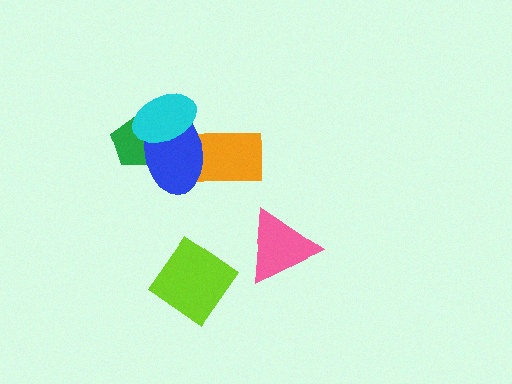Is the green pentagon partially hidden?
Yes, it is partially covered by another shape.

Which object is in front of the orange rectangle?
The blue ellipse is in front of the orange rectangle.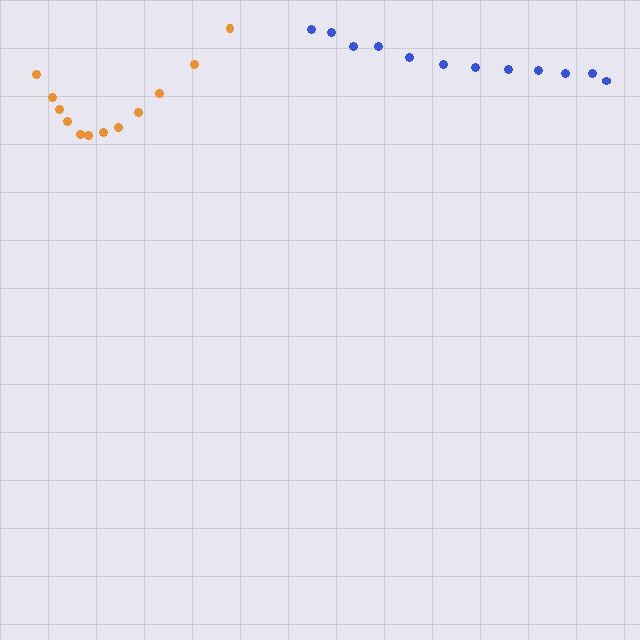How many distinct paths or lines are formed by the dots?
There are 2 distinct paths.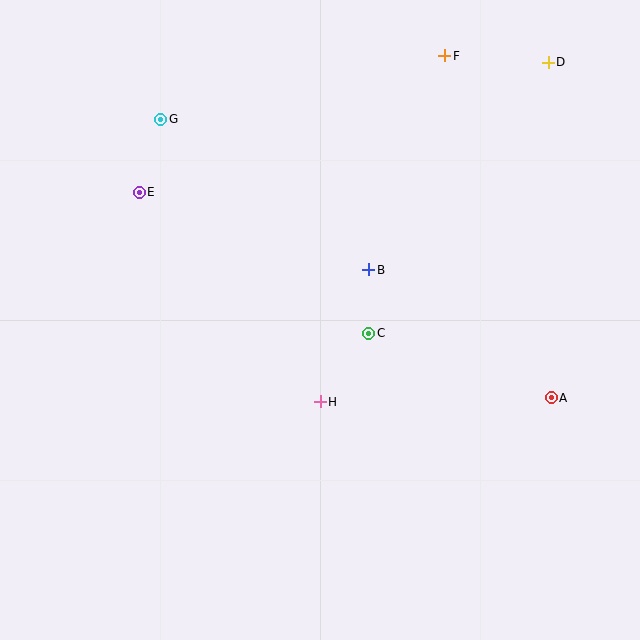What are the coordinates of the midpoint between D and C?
The midpoint between D and C is at (459, 198).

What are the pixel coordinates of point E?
Point E is at (139, 192).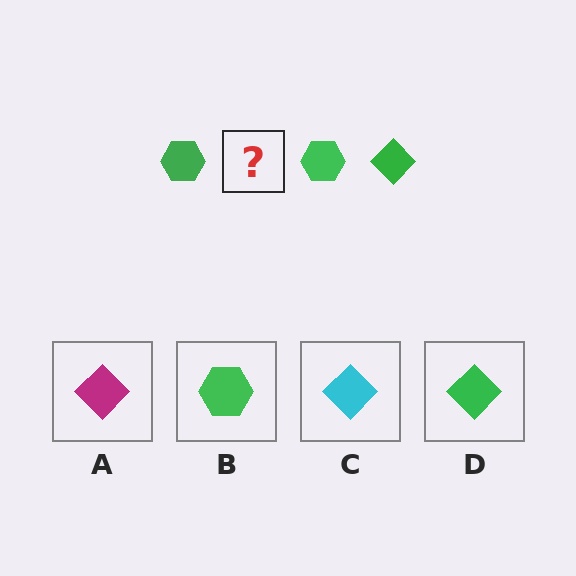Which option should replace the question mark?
Option D.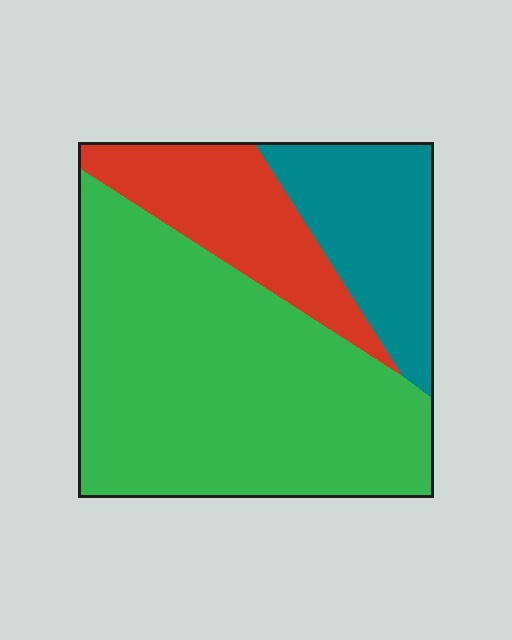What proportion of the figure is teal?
Teal takes up about one fifth (1/5) of the figure.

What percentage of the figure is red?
Red covers about 20% of the figure.